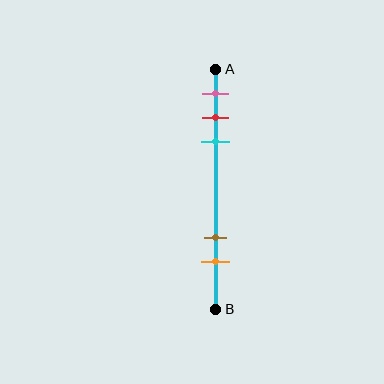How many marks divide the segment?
There are 5 marks dividing the segment.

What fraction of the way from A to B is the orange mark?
The orange mark is approximately 80% (0.8) of the way from A to B.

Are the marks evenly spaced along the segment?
No, the marks are not evenly spaced.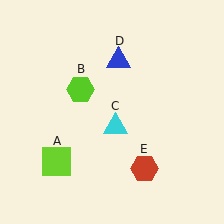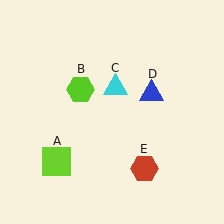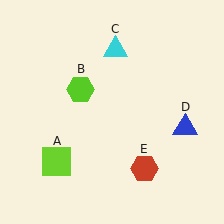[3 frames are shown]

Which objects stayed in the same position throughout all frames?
Lime square (object A) and lime hexagon (object B) and red hexagon (object E) remained stationary.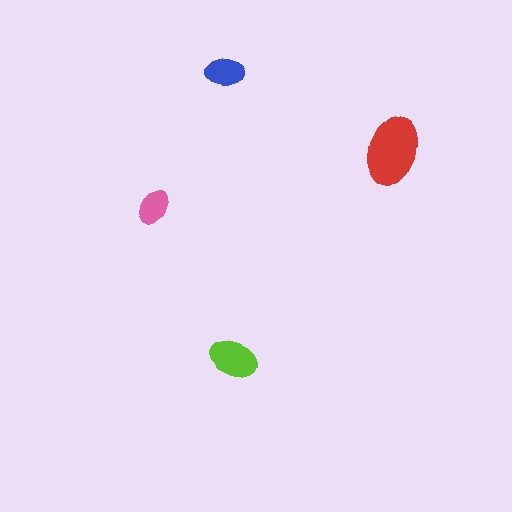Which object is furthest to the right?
The red ellipse is rightmost.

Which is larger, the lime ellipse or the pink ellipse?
The lime one.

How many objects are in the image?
There are 4 objects in the image.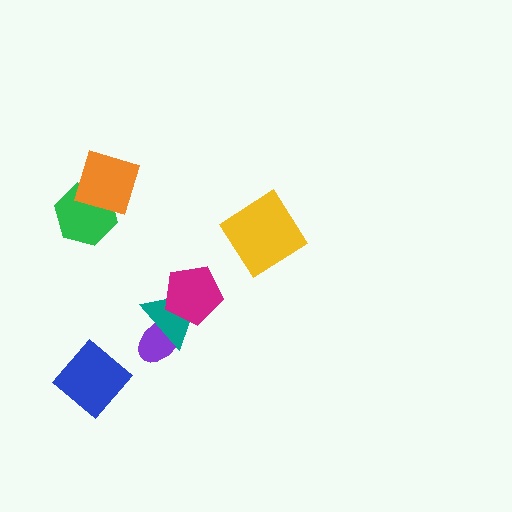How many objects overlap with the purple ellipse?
1 object overlaps with the purple ellipse.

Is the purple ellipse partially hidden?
Yes, it is partially covered by another shape.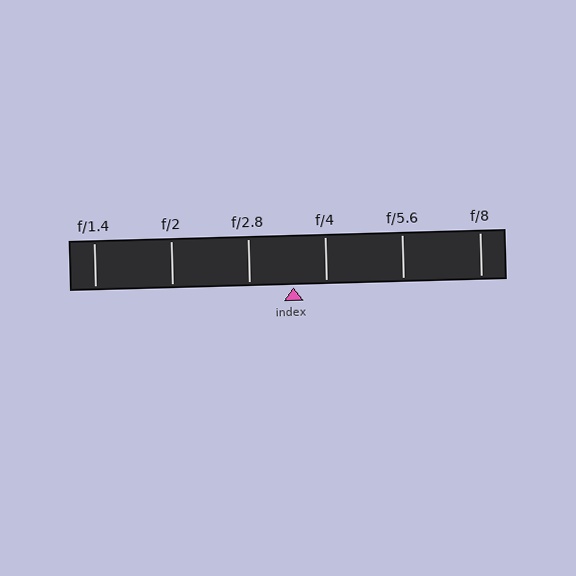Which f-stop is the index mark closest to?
The index mark is closest to f/4.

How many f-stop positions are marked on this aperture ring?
There are 6 f-stop positions marked.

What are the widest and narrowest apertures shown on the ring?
The widest aperture shown is f/1.4 and the narrowest is f/8.